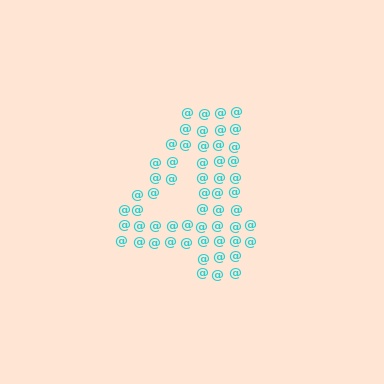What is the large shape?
The large shape is the digit 4.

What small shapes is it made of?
It is made of small at signs.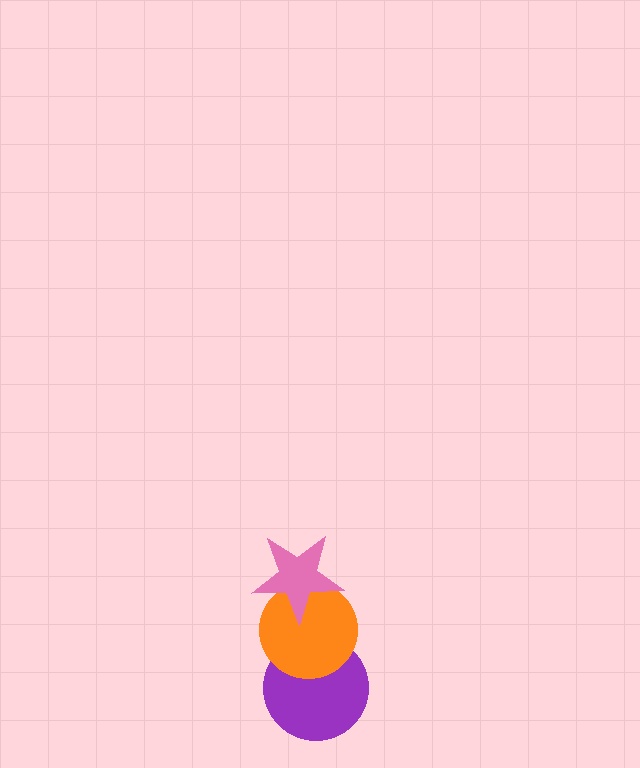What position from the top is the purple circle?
The purple circle is 3rd from the top.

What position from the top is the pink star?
The pink star is 1st from the top.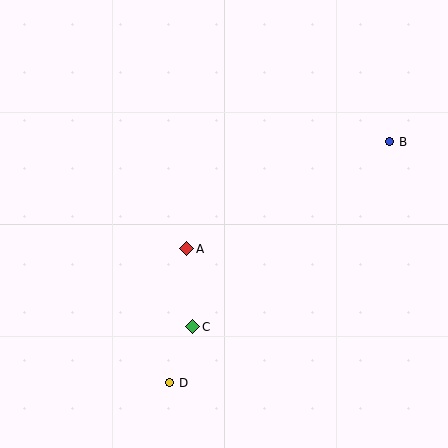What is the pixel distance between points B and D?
The distance between B and D is 326 pixels.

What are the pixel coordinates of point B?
Point B is at (390, 142).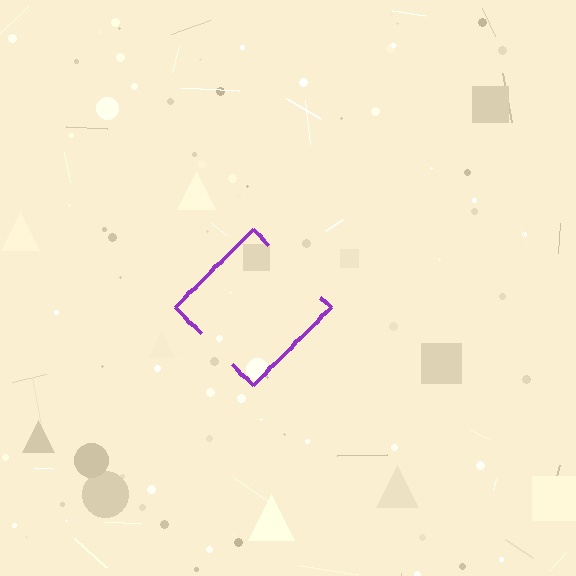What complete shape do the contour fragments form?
The contour fragments form a diamond.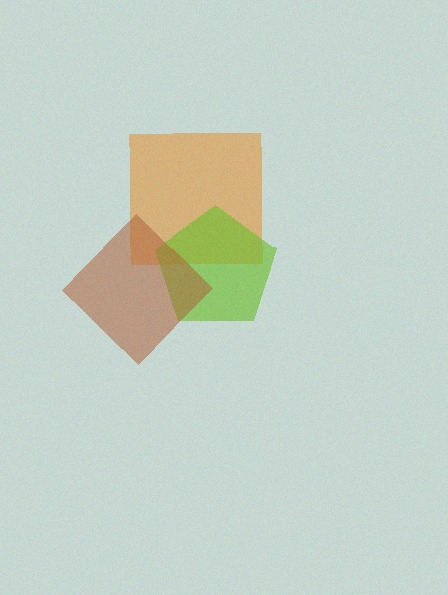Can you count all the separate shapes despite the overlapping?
Yes, there are 3 separate shapes.